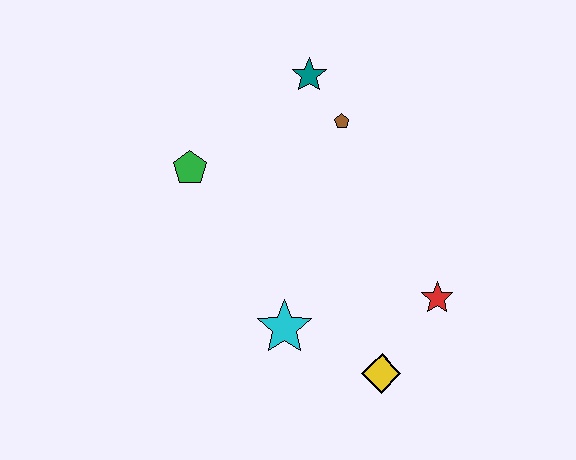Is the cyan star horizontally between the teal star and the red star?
No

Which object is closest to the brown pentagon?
The teal star is closest to the brown pentagon.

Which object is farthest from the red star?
The green pentagon is farthest from the red star.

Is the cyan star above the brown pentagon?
No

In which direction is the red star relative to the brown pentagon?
The red star is below the brown pentagon.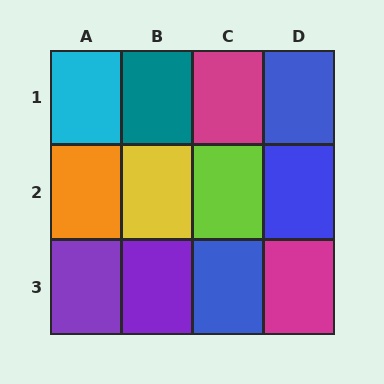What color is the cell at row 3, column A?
Purple.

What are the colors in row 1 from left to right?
Cyan, teal, magenta, blue.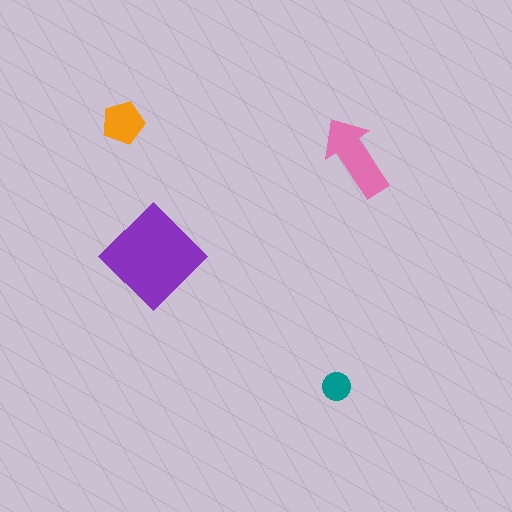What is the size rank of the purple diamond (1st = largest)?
1st.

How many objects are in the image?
There are 4 objects in the image.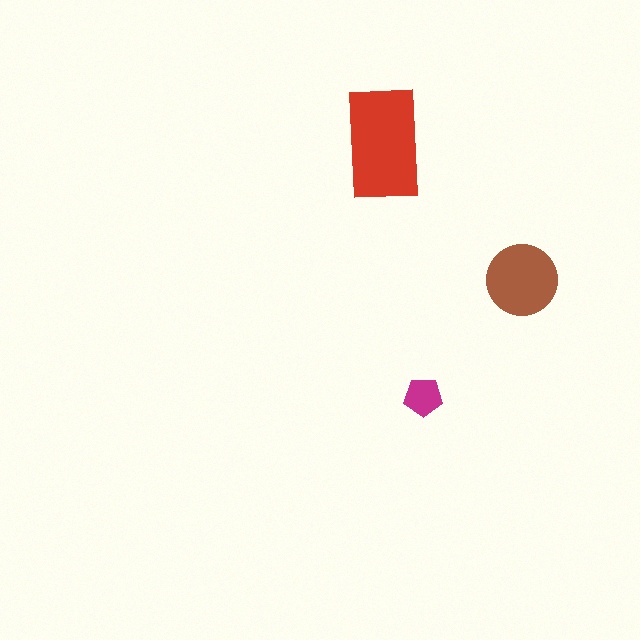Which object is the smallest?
The magenta pentagon.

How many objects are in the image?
There are 3 objects in the image.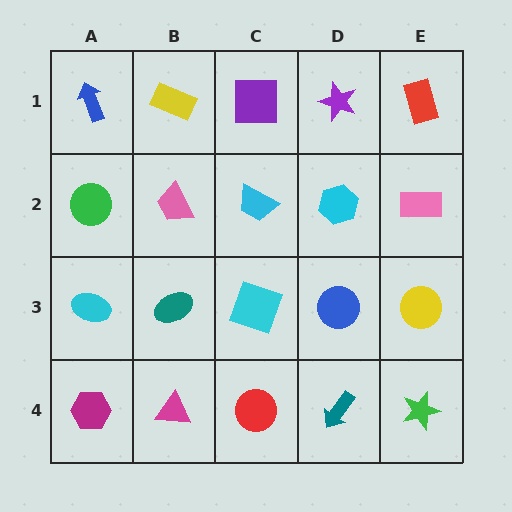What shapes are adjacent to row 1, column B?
A pink trapezoid (row 2, column B), a blue arrow (row 1, column A), a purple square (row 1, column C).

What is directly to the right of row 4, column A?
A magenta triangle.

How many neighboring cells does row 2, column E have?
3.